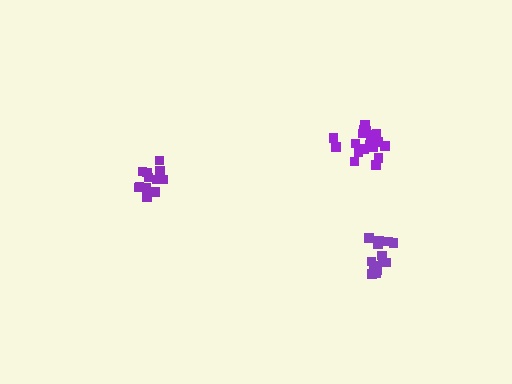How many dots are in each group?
Group 1: 14 dots, Group 2: 20 dots, Group 3: 14 dots (48 total).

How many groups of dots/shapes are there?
There are 3 groups.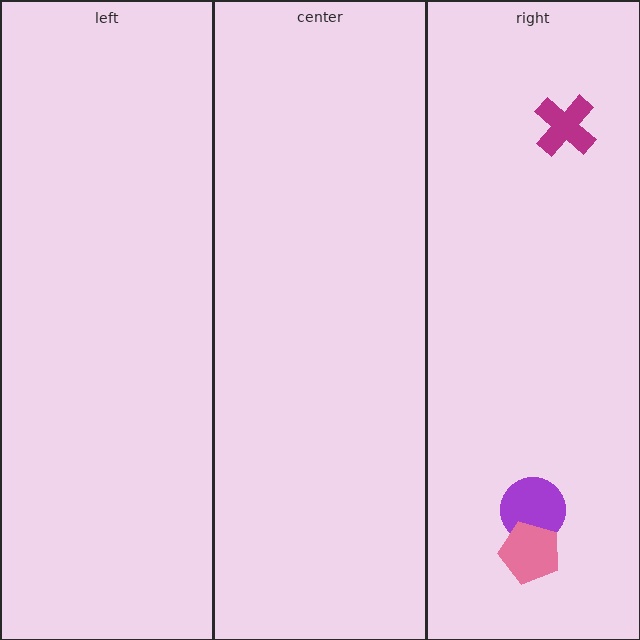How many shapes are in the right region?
3.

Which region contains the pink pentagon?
The right region.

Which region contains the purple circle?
The right region.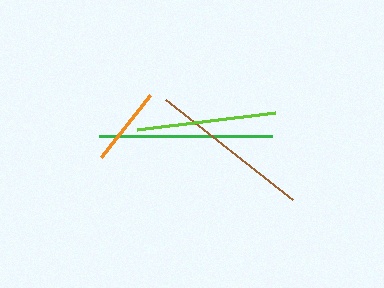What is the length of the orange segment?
The orange segment is approximately 78 pixels long.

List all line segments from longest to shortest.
From longest to shortest: green, brown, lime, orange.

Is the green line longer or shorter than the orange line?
The green line is longer than the orange line.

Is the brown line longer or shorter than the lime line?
The brown line is longer than the lime line.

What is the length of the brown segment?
The brown segment is approximately 162 pixels long.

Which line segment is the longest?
The green line is the longest at approximately 174 pixels.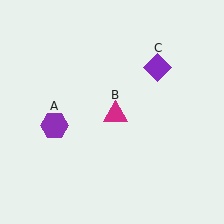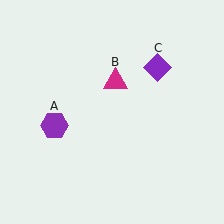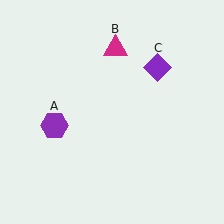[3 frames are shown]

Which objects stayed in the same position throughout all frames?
Purple hexagon (object A) and purple diamond (object C) remained stationary.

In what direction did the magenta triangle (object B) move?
The magenta triangle (object B) moved up.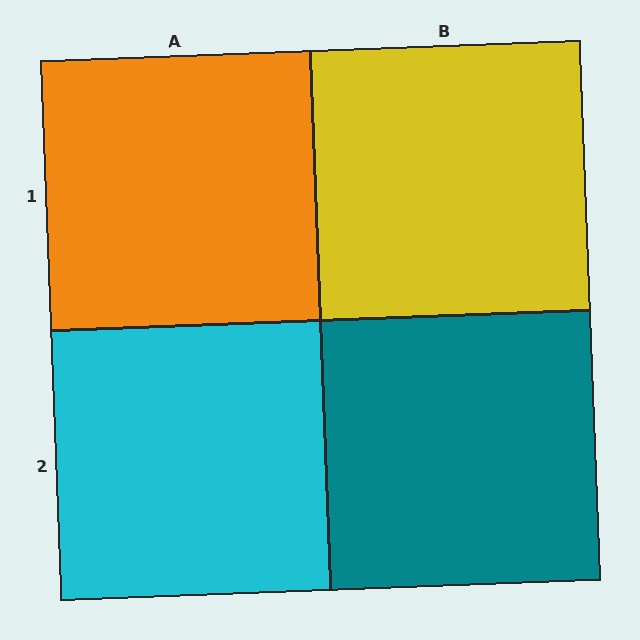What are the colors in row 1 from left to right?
Orange, yellow.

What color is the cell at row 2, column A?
Cyan.